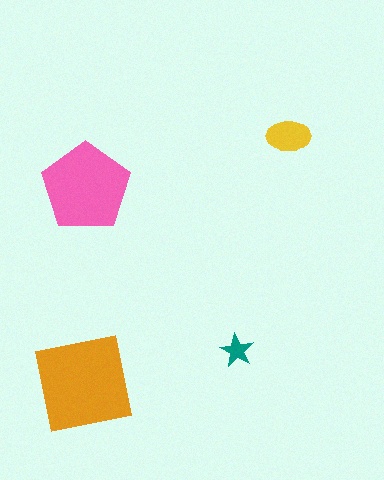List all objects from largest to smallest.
The orange square, the pink pentagon, the yellow ellipse, the teal star.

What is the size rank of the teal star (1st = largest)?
4th.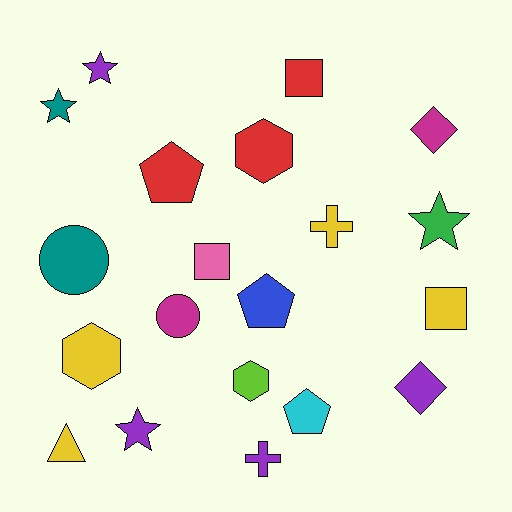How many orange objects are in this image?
There are no orange objects.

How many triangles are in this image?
There is 1 triangle.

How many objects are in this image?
There are 20 objects.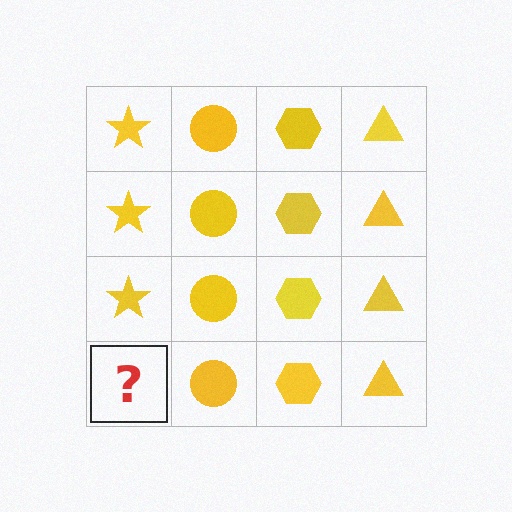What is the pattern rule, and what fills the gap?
The rule is that each column has a consistent shape. The gap should be filled with a yellow star.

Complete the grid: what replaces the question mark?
The question mark should be replaced with a yellow star.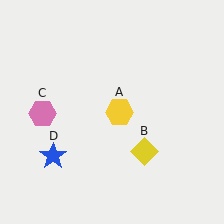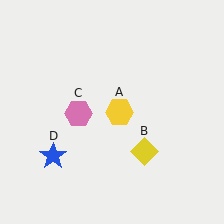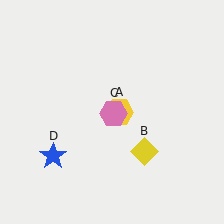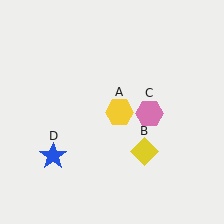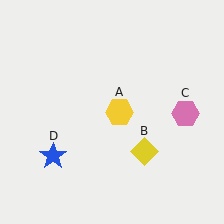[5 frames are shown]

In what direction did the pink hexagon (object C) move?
The pink hexagon (object C) moved right.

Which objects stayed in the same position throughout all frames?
Yellow hexagon (object A) and yellow diamond (object B) and blue star (object D) remained stationary.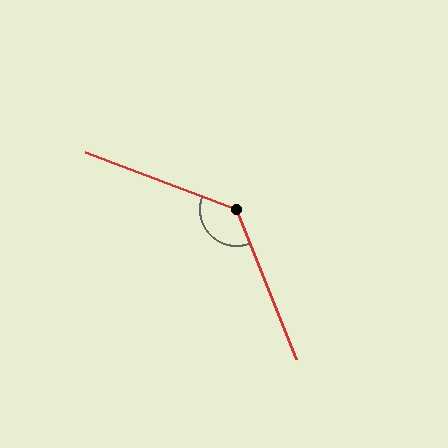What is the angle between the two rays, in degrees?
Approximately 132 degrees.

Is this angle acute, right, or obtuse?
It is obtuse.